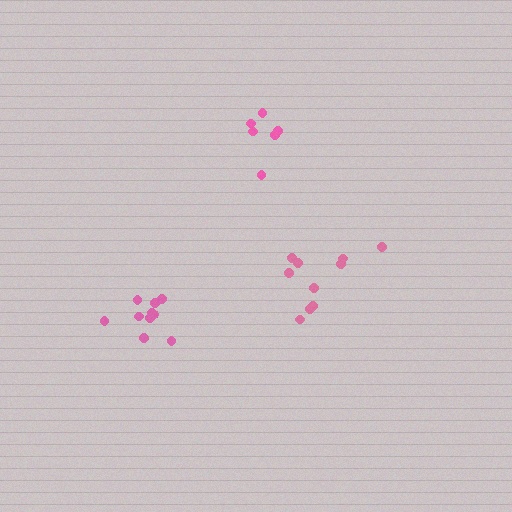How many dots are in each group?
Group 1: 10 dots, Group 2: 6 dots, Group 3: 10 dots (26 total).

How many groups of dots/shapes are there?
There are 3 groups.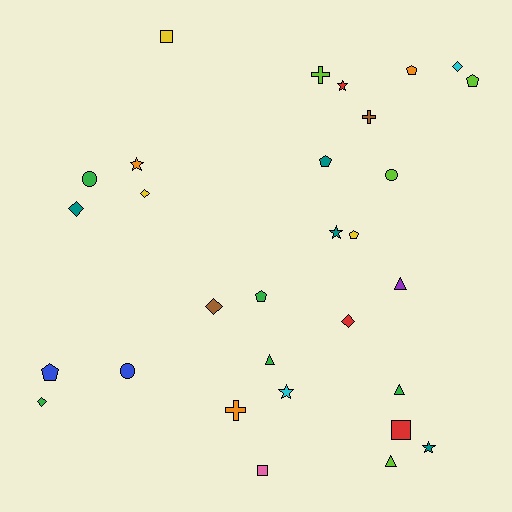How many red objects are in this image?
There are 3 red objects.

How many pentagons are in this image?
There are 6 pentagons.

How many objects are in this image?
There are 30 objects.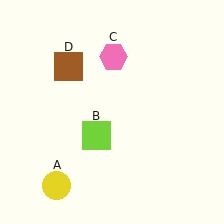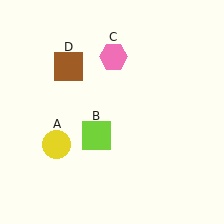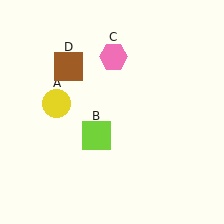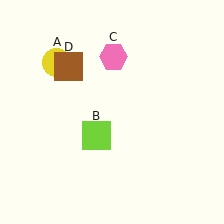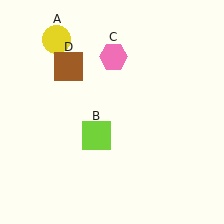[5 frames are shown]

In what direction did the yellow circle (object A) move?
The yellow circle (object A) moved up.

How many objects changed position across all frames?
1 object changed position: yellow circle (object A).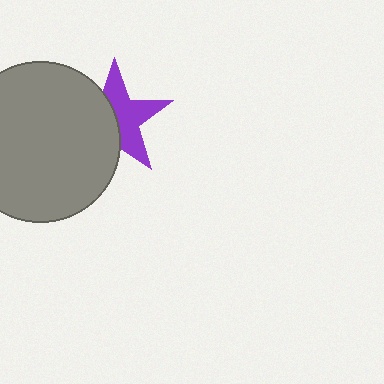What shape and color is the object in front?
The object in front is a gray circle.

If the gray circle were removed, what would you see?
You would see the complete purple star.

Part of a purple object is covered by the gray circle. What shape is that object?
It is a star.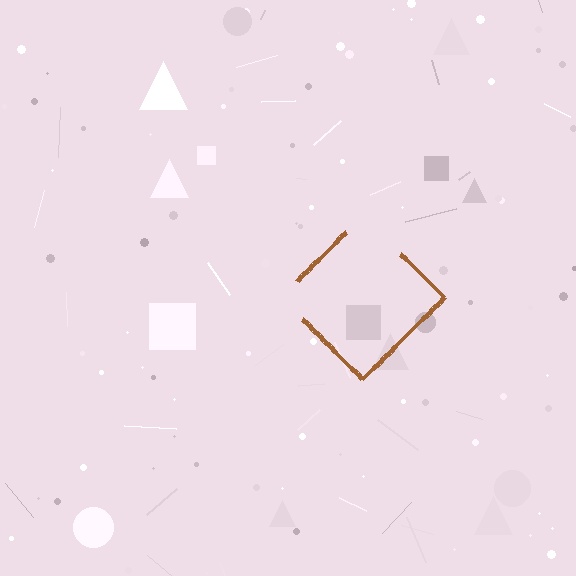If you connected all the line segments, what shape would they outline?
They would outline a diamond.